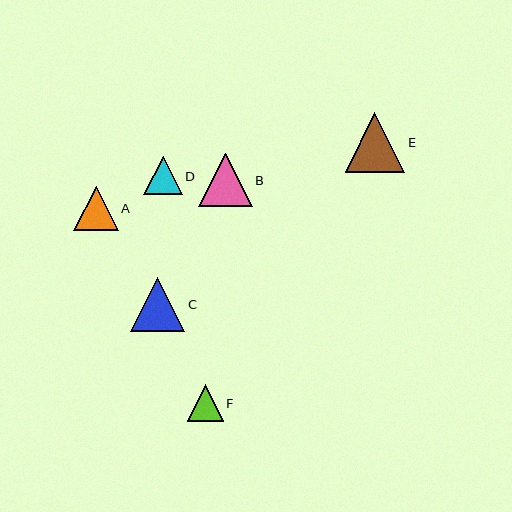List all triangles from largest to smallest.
From largest to smallest: E, C, B, A, D, F.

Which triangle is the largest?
Triangle E is the largest with a size of approximately 59 pixels.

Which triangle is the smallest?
Triangle F is the smallest with a size of approximately 36 pixels.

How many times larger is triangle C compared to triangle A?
Triangle C is approximately 1.2 times the size of triangle A.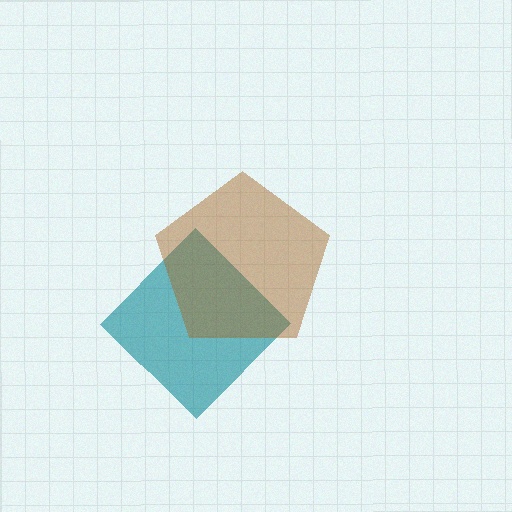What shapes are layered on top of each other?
The layered shapes are: a teal diamond, a brown pentagon.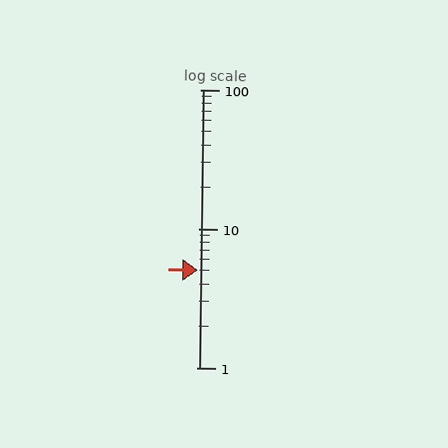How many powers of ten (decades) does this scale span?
The scale spans 2 decades, from 1 to 100.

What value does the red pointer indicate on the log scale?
The pointer indicates approximately 5.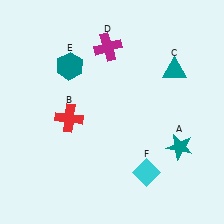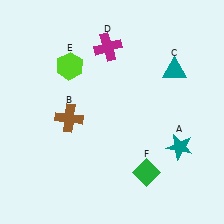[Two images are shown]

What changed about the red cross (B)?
In Image 1, B is red. In Image 2, it changed to brown.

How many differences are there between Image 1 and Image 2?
There are 3 differences between the two images.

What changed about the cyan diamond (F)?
In Image 1, F is cyan. In Image 2, it changed to green.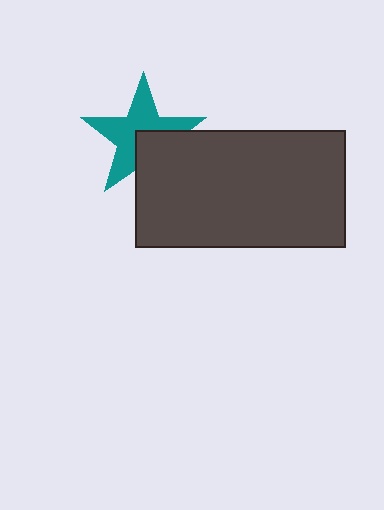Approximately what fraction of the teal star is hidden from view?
Roughly 35% of the teal star is hidden behind the dark gray rectangle.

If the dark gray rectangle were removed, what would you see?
You would see the complete teal star.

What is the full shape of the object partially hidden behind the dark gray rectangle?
The partially hidden object is a teal star.